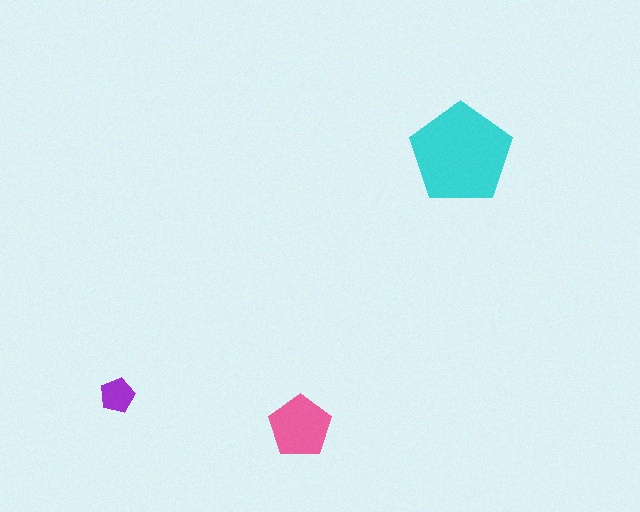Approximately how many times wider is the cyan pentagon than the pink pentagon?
About 1.5 times wider.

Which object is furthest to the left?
The purple pentagon is leftmost.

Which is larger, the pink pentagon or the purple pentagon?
The pink one.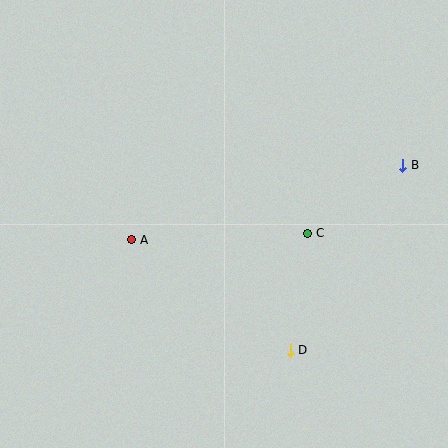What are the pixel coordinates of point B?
Point B is at (403, 165).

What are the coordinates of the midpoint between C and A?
The midpoint between C and A is at (220, 237).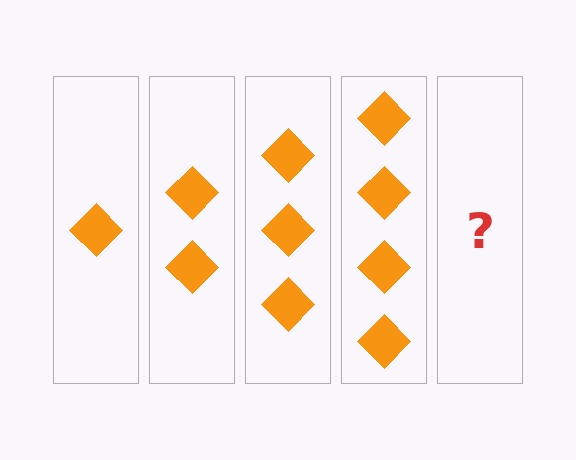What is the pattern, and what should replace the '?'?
The pattern is that each step adds one more diamond. The '?' should be 5 diamonds.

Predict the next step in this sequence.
The next step is 5 diamonds.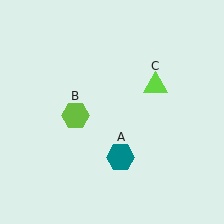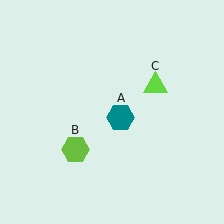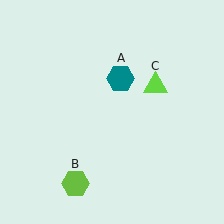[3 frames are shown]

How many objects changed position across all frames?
2 objects changed position: teal hexagon (object A), lime hexagon (object B).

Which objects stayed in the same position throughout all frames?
Lime triangle (object C) remained stationary.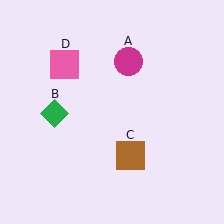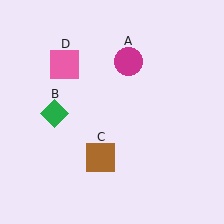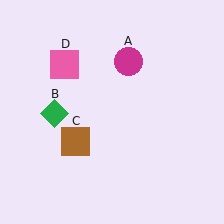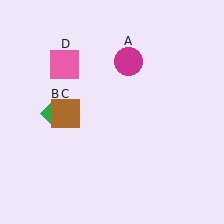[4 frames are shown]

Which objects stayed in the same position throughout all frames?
Magenta circle (object A) and green diamond (object B) and pink square (object D) remained stationary.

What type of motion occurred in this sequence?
The brown square (object C) rotated clockwise around the center of the scene.